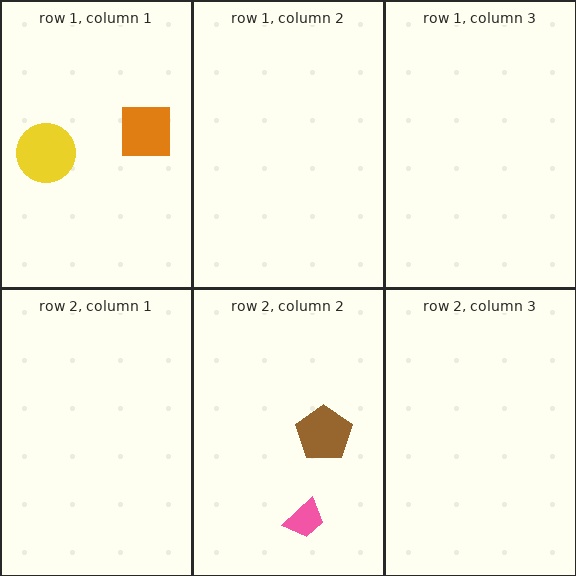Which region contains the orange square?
The row 1, column 1 region.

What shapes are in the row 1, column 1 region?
The yellow circle, the orange square.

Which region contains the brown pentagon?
The row 2, column 2 region.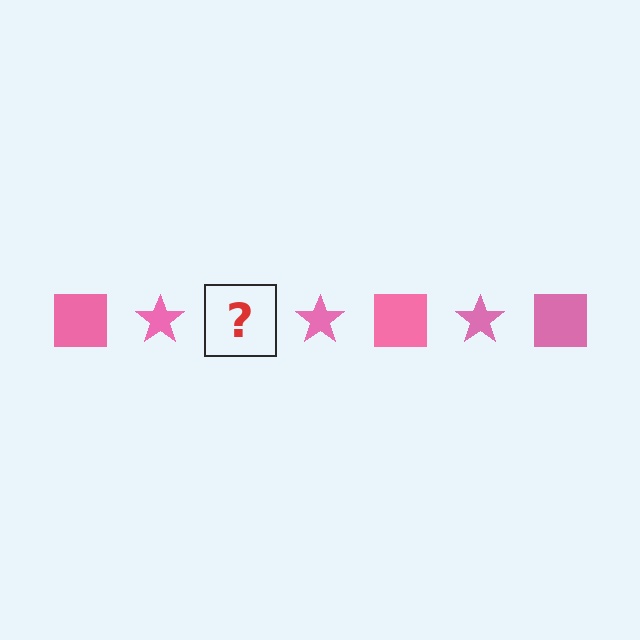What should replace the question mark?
The question mark should be replaced with a pink square.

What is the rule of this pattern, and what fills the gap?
The rule is that the pattern cycles through square, star shapes in pink. The gap should be filled with a pink square.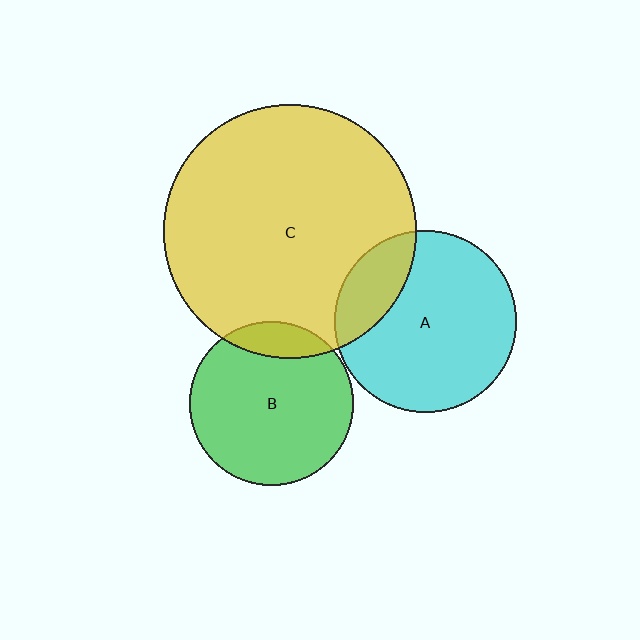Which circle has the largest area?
Circle C (yellow).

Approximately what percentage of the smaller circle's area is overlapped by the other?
Approximately 20%.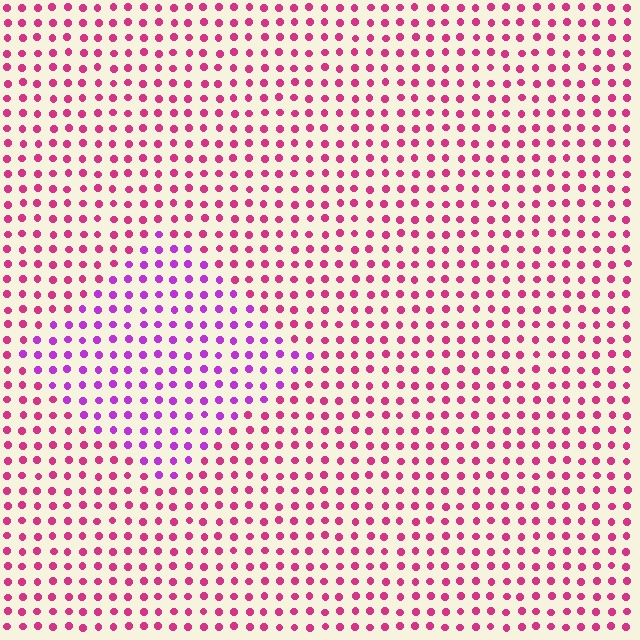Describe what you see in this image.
The image is filled with small magenta elements in a uniform arrangement. A diamond-shaped region is visible where the elements are tinted to a slightly different hue, forming a subtle color boundary.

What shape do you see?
I see a diamond.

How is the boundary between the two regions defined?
The boundary is defined purely by a slight shift in hue (about 39 degrees). Spacing, size, and orientation are identical on both sides.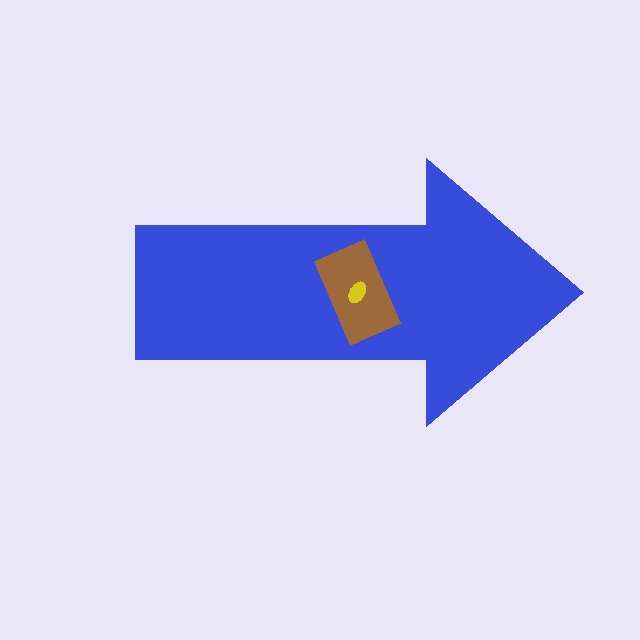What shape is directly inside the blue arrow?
The brown rectangle.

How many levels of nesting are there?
3.